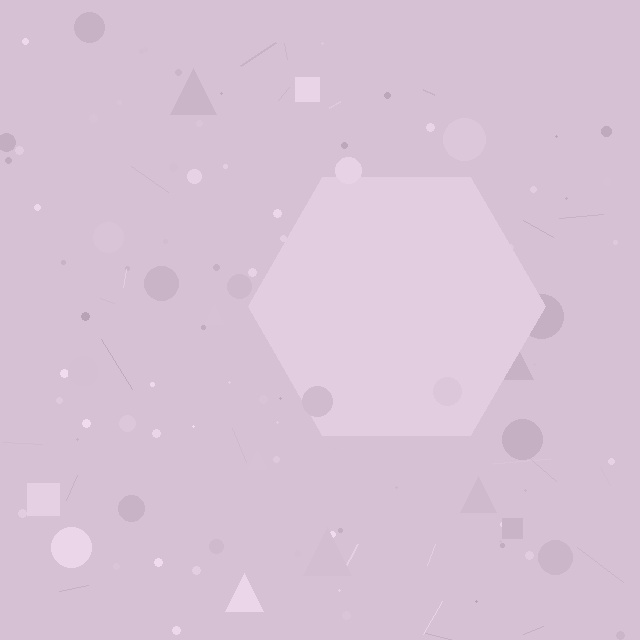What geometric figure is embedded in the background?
A hexagon is embedded in the background.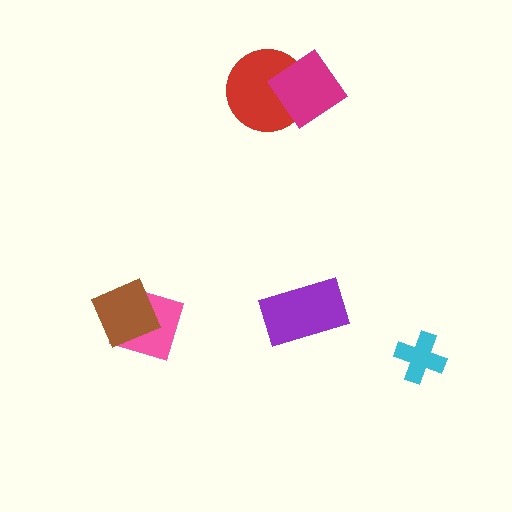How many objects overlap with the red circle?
1 object overlaps with the red circle.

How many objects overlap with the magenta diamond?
1 object overlaps with the magenta diamond.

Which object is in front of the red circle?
The magenta diamond is in front of the red circle.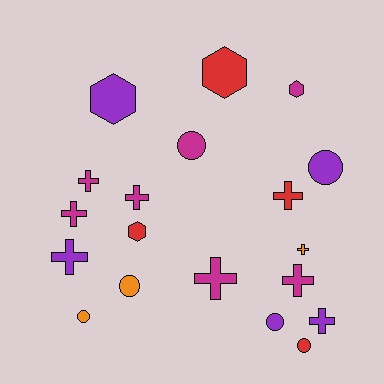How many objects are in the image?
There are 19 objects.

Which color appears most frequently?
Magenta, with 7 objects.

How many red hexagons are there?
There are 2 red hexagons.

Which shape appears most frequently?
Cross, with 9 objects.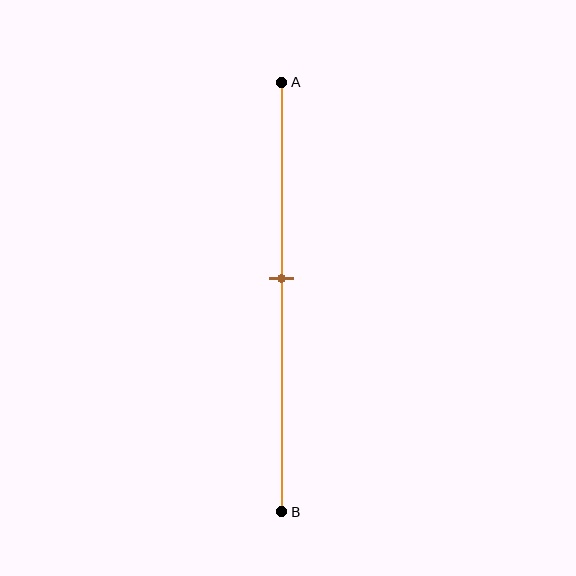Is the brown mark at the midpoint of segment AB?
No, the mark is at about 45% from A, not at the 50% midpoint.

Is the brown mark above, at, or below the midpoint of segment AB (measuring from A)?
The brown mark is above the midpoint of segment AB.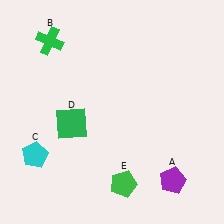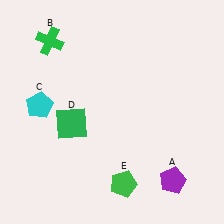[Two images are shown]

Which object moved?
The cyan pentagon (C) moved up.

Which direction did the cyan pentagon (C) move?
The cyan pentagon (C) moved up.